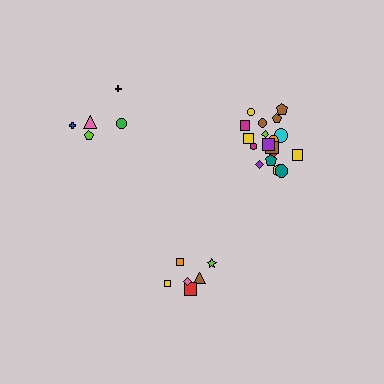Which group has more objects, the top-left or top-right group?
The top-right group.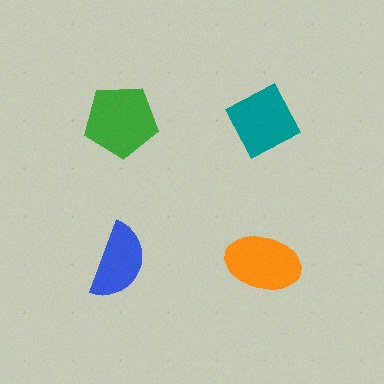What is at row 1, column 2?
A teal diamond.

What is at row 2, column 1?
A blue semicircle.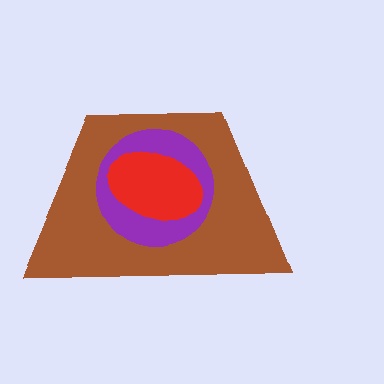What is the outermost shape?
The brown trapezoid.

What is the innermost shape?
The red ellipse.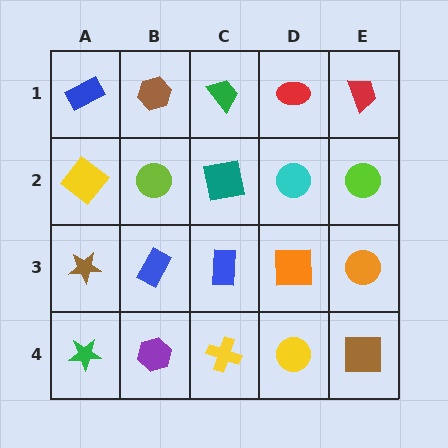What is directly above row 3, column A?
A yellow diamond.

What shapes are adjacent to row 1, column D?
A cyan circle (row 2, column D), a green trapezoid (row 1, column C), a red trapezoid (row 1, column E).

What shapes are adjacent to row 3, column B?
A lime circle (row 2, column B), a purple hexagon (row 4, column B), a brown star (row 3, column A), a blue rectangle (row 3, column C).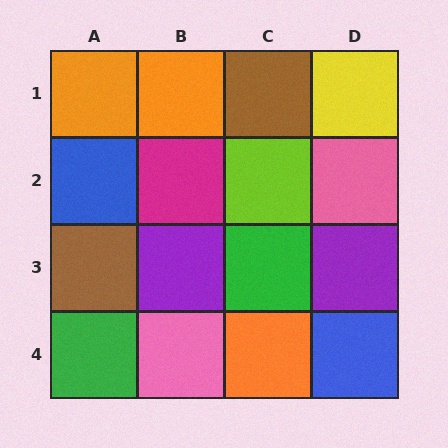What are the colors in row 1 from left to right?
Orange, orange, brown, yellow.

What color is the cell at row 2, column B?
Magenta.